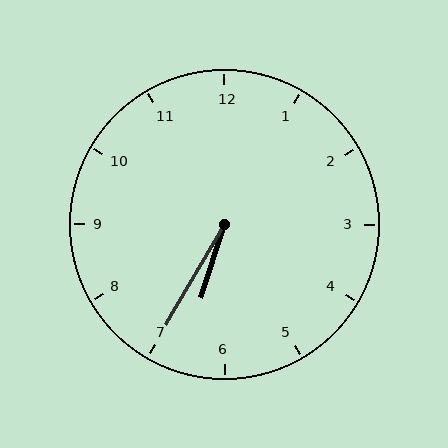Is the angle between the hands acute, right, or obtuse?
It is acute.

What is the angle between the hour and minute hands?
Approximately 12 degrees.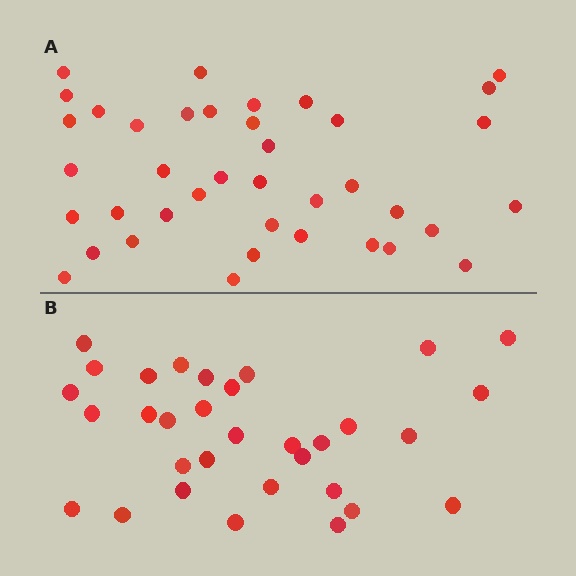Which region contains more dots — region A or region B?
Region A (the top region) has more dots.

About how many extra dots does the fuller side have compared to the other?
Region A has roughly 8 or so more dots than region B.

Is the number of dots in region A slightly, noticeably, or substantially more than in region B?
Region A has only slightly more — the two regions are fairly close. The ratio is roughly 1.2 to 1.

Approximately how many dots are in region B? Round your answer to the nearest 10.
About 30 dots. (The exact count is 32, which rounds to 30.)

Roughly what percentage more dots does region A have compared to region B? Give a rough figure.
About 20% more.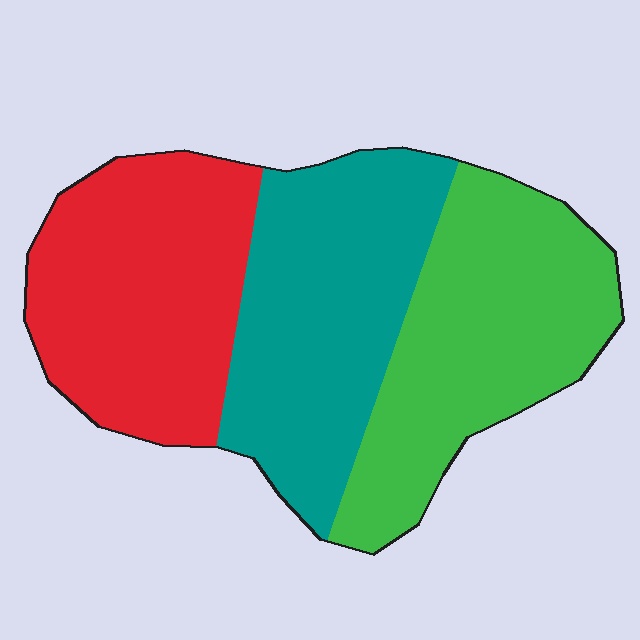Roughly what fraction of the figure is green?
Green takes up about one third (1/3) of the figure.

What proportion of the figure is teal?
Teal covers roughly 35% of the figure.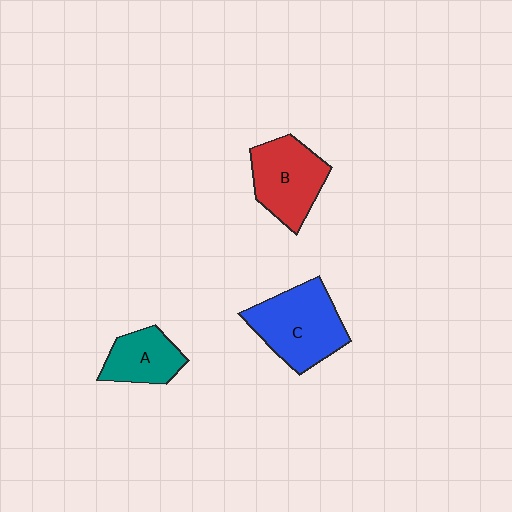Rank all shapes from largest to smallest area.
From largest to smallest: C (blue), B (red), A (teal).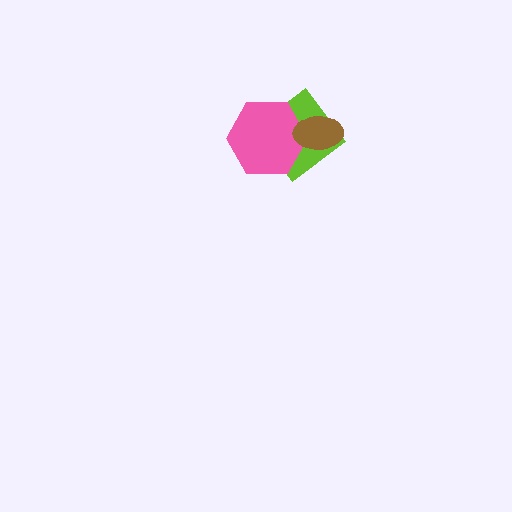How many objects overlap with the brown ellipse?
2 objects overlap with the brown ellipse.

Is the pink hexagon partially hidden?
Yes, it is partially covered by another shape.